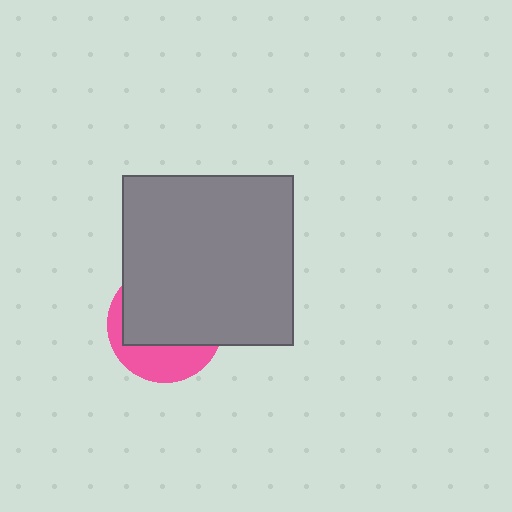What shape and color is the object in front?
The object in front is a gray square.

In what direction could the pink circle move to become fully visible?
The pink circle could move down. That would shift it out from behind the gray square entirely.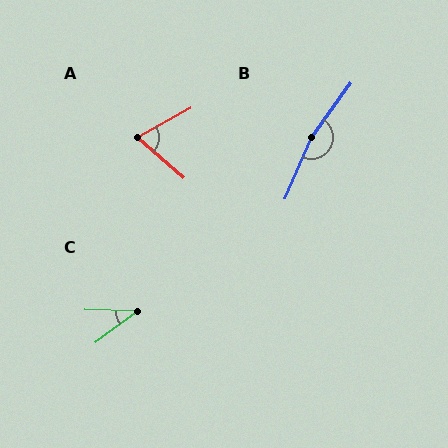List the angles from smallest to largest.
C (38°), A (70°), B (167°).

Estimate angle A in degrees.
Approximately 70 degrees.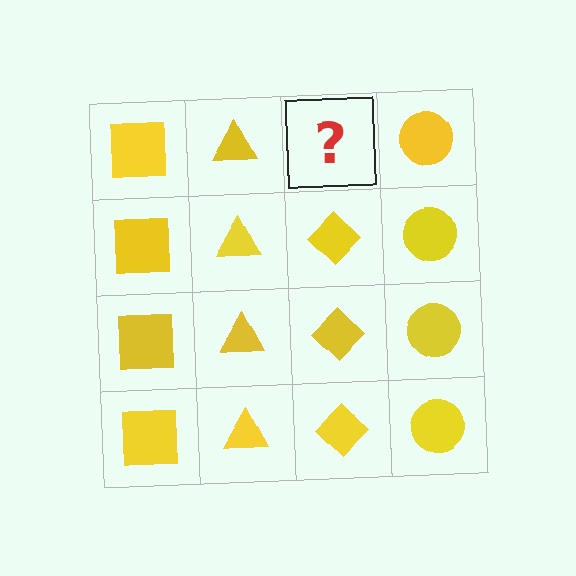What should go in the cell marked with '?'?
The missing cell should contain a yellow diamond.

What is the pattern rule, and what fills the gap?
The rule is that each column has a consistent shape. The gap should be filled with a yellow diamond.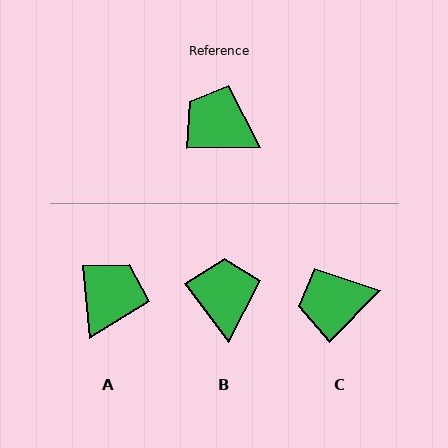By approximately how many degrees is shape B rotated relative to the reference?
Approximately 54 degrees clockwise.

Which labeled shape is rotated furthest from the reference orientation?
A, about 85 degrees away.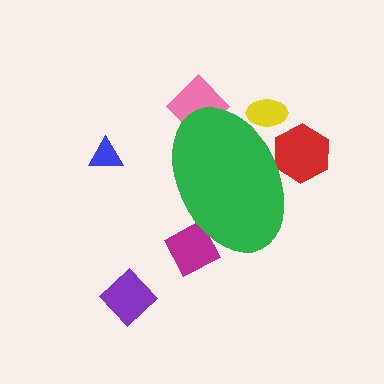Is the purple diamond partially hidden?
No, the purple diamond is fully visible.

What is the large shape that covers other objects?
A green ellipse.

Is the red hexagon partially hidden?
Yes, the red hexagon is partially hidden behind the green ellipse.